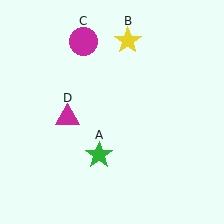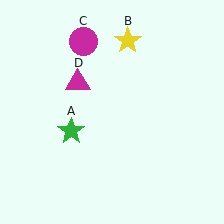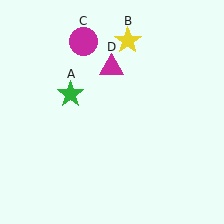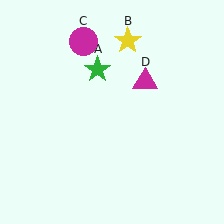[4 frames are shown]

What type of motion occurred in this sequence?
The green star (object A), magenta triangle (object D) rotated clockwise around the center of the scene.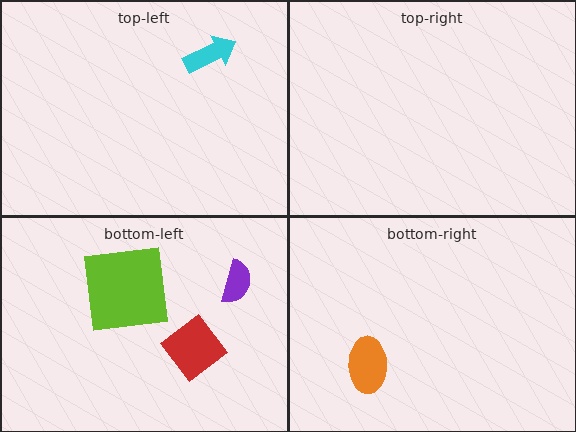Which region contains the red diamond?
The bottom-left region.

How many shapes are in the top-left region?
1.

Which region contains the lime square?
The bottom-left region.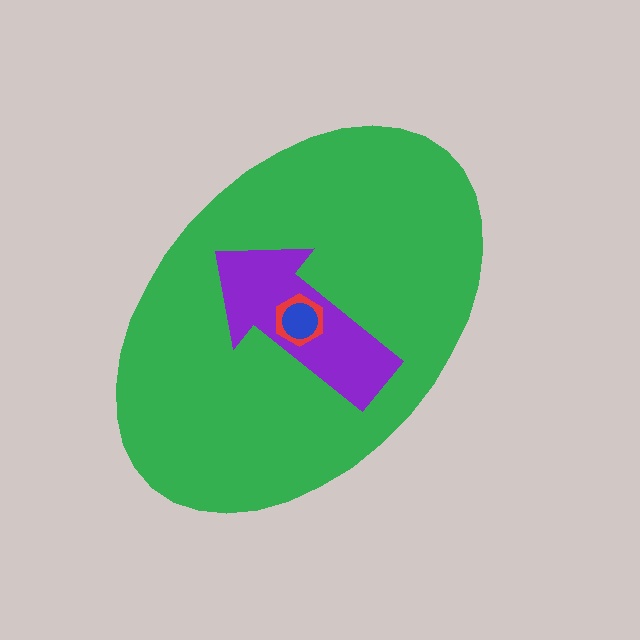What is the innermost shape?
The blue circle.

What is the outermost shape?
The green ellipse.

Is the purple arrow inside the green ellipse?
Yes.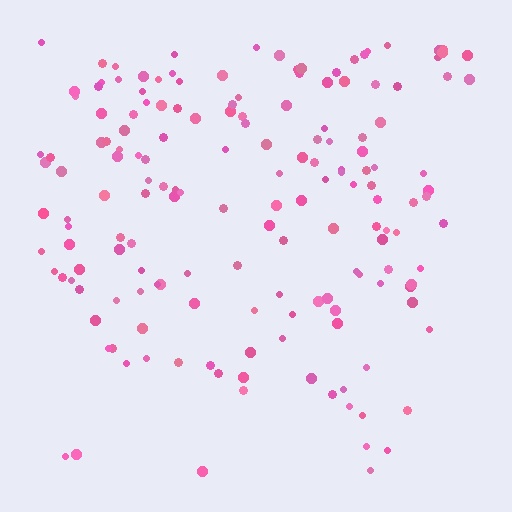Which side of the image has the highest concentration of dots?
The top.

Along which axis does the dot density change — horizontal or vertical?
Vertical.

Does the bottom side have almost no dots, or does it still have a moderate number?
Still a moderate number, just noticeably fewer than the top.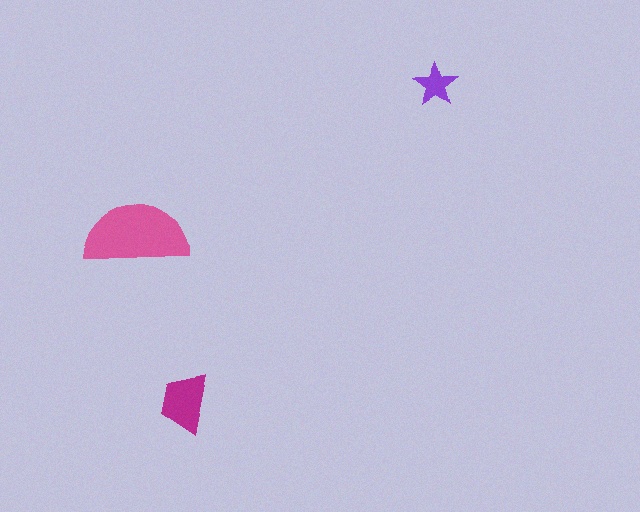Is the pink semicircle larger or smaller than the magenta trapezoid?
Larger.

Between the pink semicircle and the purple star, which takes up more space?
The pink semicircle.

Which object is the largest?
The pink semicircle.